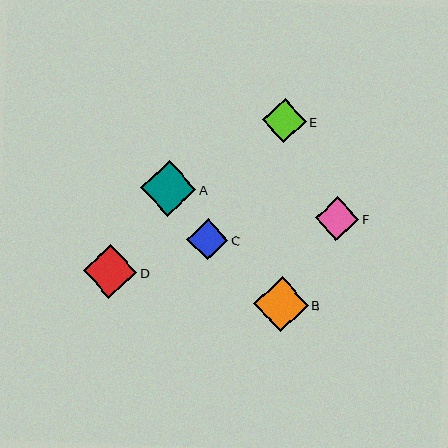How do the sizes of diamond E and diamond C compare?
Diamond E and diamond C are approximately the same size.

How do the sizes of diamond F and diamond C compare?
Diamond F and diamond C are approximately the same size.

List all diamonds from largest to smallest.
From largest to smallest: A, B, D, E, F, C.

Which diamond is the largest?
Diamond A is the largest with a size of approximately 55 pixels.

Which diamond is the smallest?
Diamond C is the smallest with a size of approximately 42 pixels.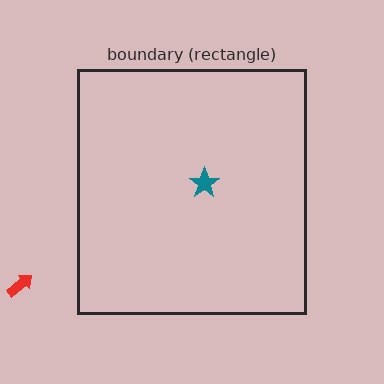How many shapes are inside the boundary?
1 inside, 1 outside.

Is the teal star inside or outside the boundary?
Inside.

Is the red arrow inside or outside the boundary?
Outside.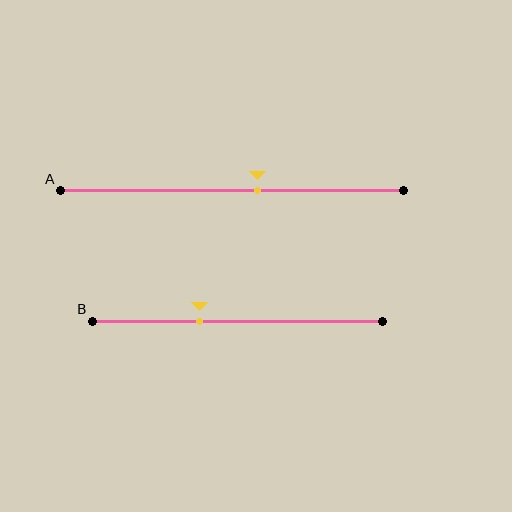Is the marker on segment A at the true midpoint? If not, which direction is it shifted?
No, the marker on segment A is shifted to the right by about 8% of the segment length.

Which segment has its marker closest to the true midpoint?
Segment A has its marker closest to the true midpoint.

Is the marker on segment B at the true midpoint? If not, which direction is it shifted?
No, the marker on segment B is shifted to the left by about 13% of the segment length.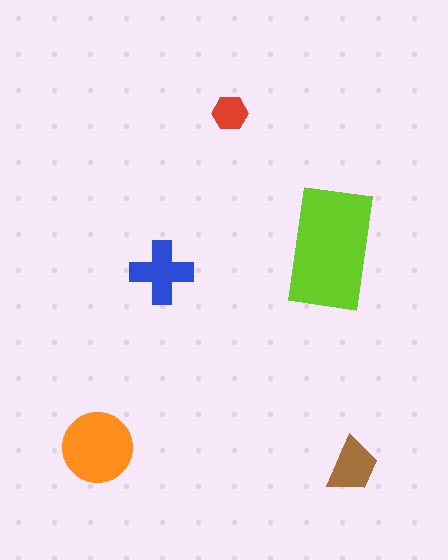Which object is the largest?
The lime rectangle.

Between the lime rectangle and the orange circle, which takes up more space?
The lime rectangle.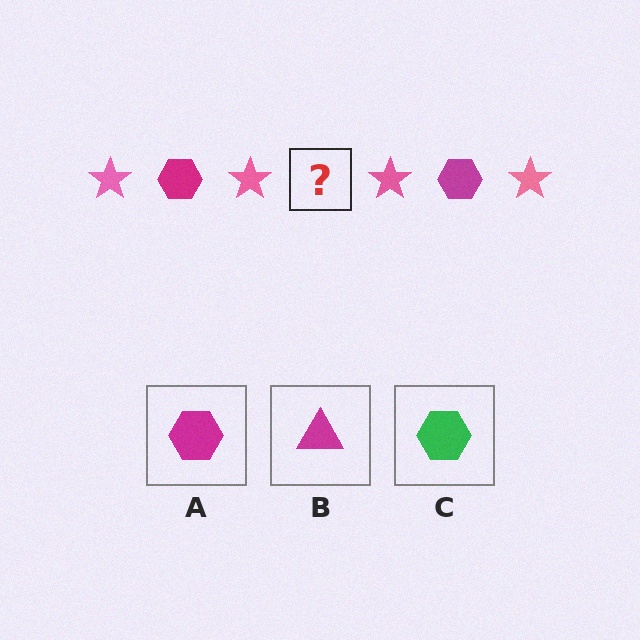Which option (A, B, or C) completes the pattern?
A.